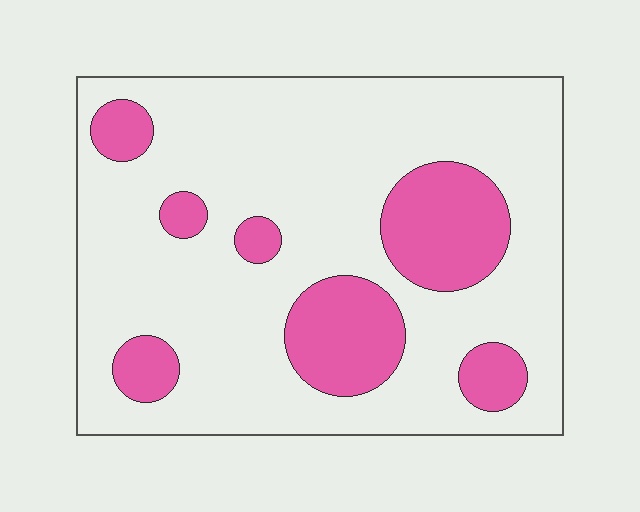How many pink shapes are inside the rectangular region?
7.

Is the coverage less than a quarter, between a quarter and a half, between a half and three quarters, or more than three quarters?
Less than a quarter.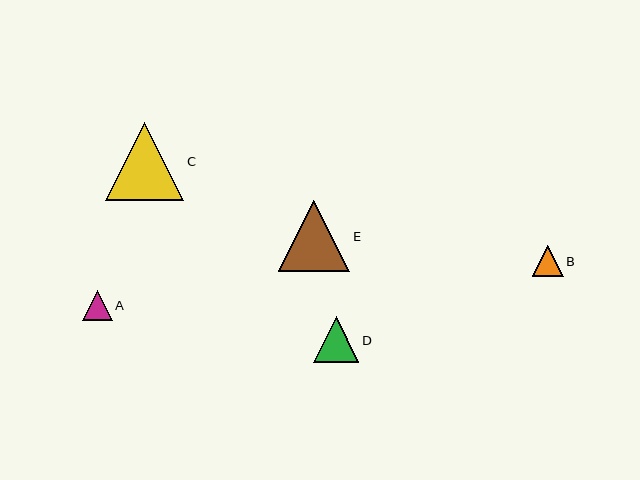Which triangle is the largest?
Triangle C is the largest with a size of approximately 78 pixels.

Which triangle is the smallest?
Triangle A is the smallest with a size of approximately 30 pixels.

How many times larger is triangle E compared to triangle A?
Triangle E is approximately 2.4 times the size of triangle A.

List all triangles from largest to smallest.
From largest to smallest: C, E, D, B, A.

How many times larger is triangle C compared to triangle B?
Triangle C is approximately 2.5 times the size of triangle B.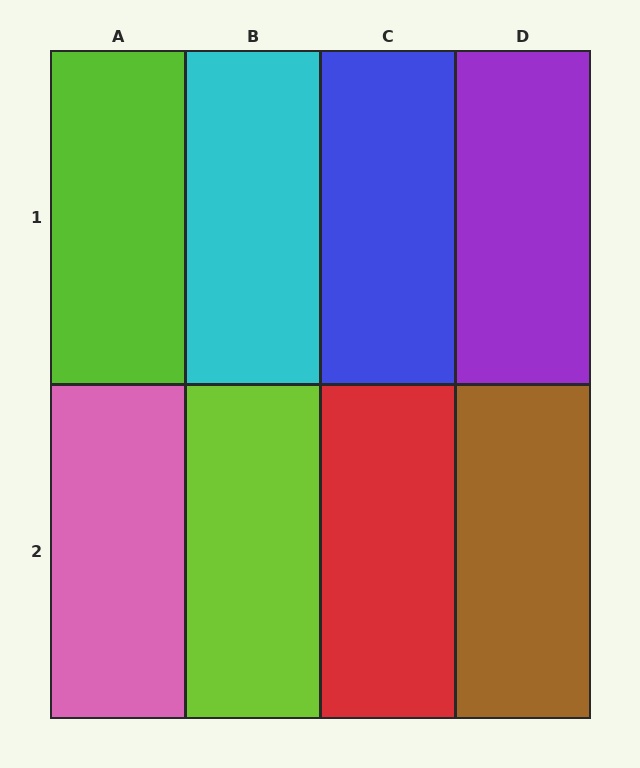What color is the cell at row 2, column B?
Lime.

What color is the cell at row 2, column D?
Brown.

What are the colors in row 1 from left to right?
Lime, cyan, blue, purple.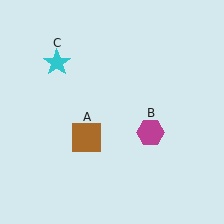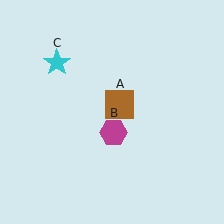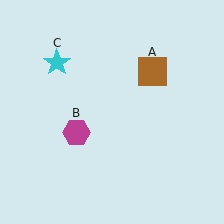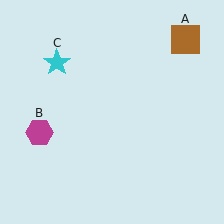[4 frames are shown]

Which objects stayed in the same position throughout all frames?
Cyan star (object C) remained stationary.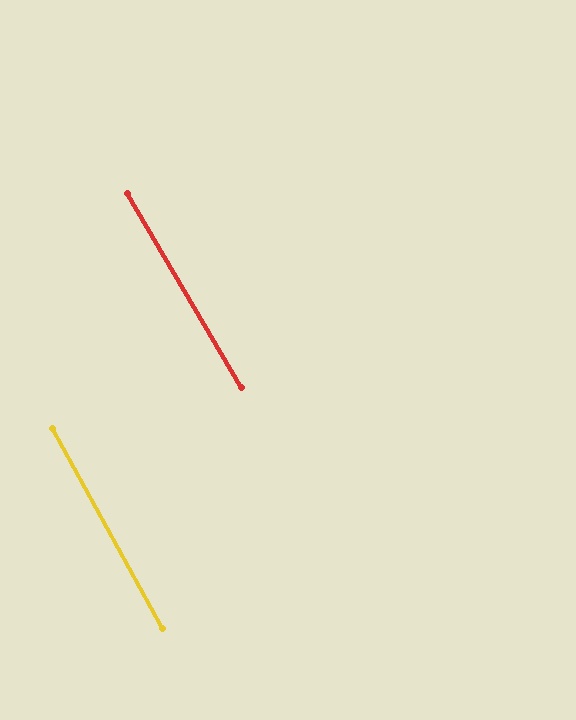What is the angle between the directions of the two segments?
Approximately 2 degrees.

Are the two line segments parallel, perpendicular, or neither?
Parallel — their directions differ by only 1.7°.